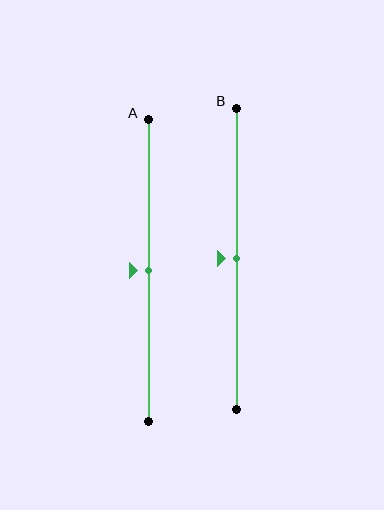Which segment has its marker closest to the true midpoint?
Segment A has its marker closest to the true midpoint.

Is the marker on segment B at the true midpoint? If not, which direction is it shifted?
Yes, the marker on segment B is at the true midpoint.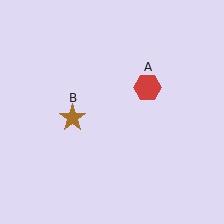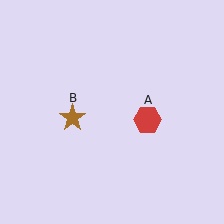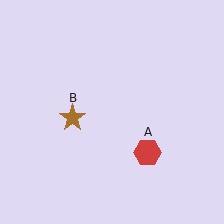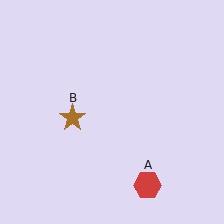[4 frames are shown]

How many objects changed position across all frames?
1 object changed position: red hexagon (object A).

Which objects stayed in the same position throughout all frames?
Brown star (object B) remained stationary.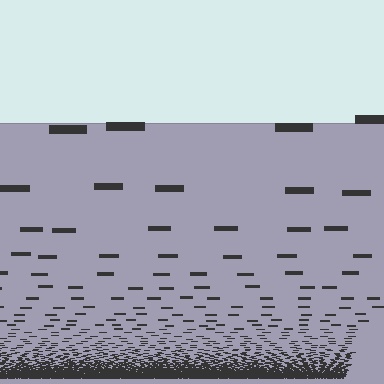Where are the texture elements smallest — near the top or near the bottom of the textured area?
Near the bottom.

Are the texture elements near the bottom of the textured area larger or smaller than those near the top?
Smaller. The gradient is inverted — elements near the bottom are smaller and denser.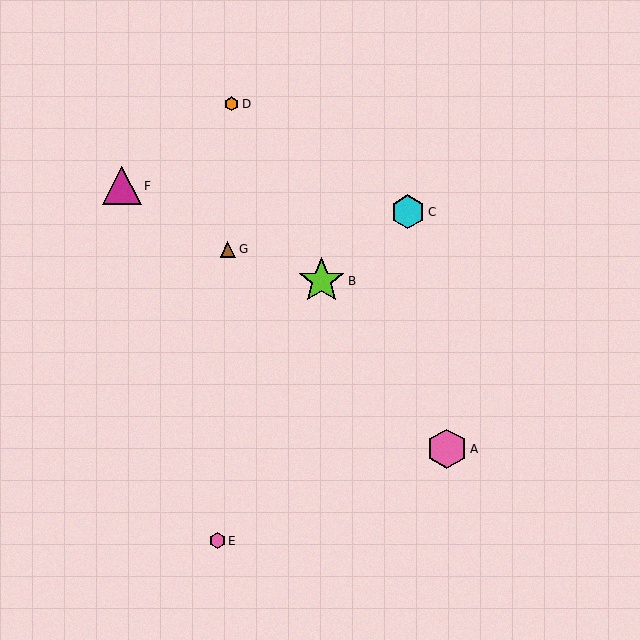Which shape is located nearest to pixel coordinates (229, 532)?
The pink hexagon (labeled E) at (217, 541) is nearest to that location.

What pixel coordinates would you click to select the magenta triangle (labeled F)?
Click at (122, 186) to select the magenta triangle F.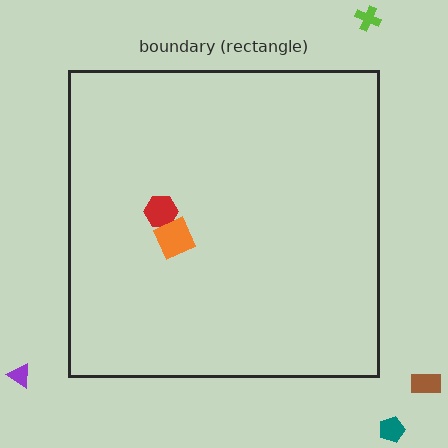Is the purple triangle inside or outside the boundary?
Outside.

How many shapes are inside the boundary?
2 inside, 4 outside.